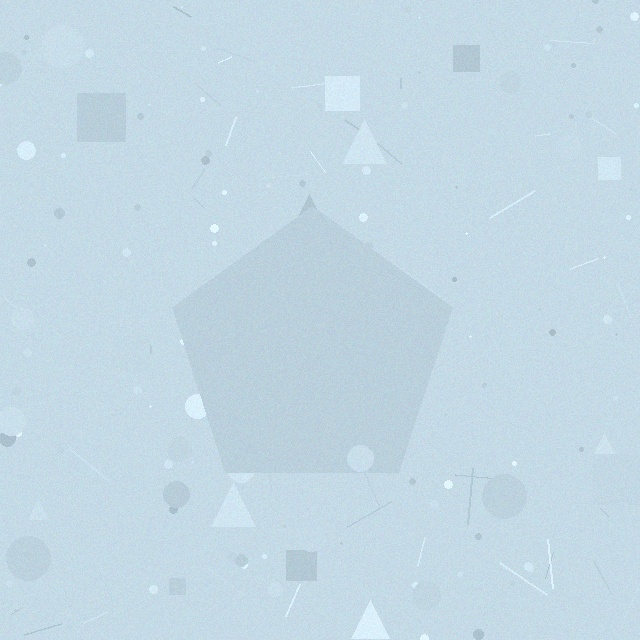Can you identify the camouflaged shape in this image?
The camouflaged shape is a pentagon.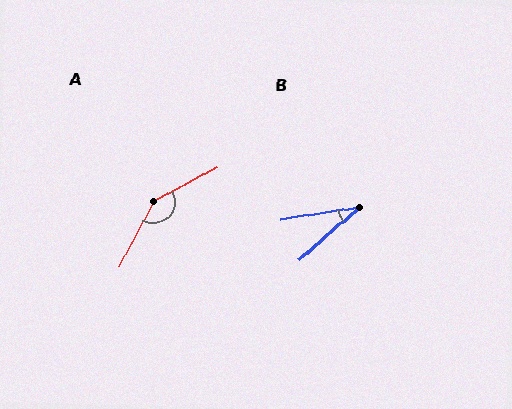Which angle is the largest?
A, at approximately 147 degrees.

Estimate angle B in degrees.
Approximately 32 degrees.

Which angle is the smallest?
B, at approximately 32 degrees.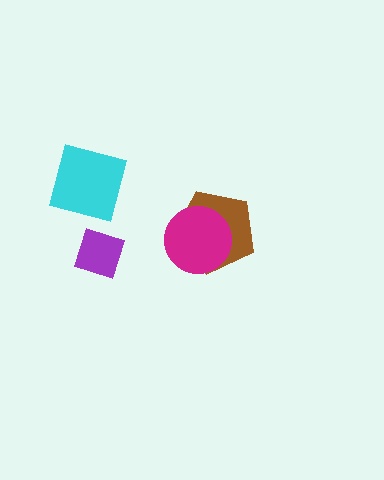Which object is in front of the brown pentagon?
The magenta circle is in front of the brown pentagon.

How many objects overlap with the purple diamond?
0 objects overlap with the purple diamond.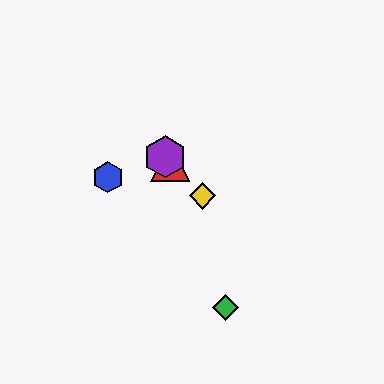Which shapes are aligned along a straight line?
The red triangle, the yellow diamond, the purple hexagon are aligned along a straight line.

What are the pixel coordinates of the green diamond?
The green diamond is at (226, 307).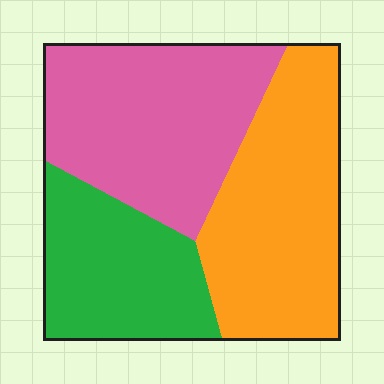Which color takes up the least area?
Green, at roughly 25%.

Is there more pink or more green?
Pink.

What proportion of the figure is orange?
Orange covers 37% of the figure.